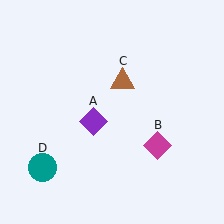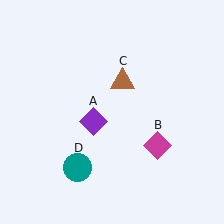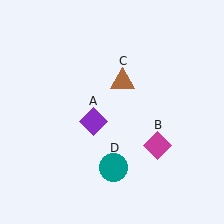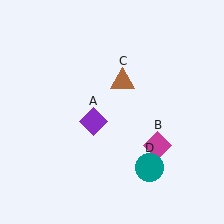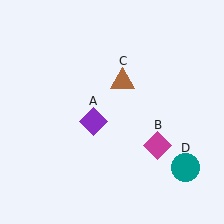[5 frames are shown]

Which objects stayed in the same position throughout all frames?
Purple diamond (object A) and magenta diamond (object B) and brown triangle (object C) remained stationary.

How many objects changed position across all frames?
1 object changed position: teal circle (object D).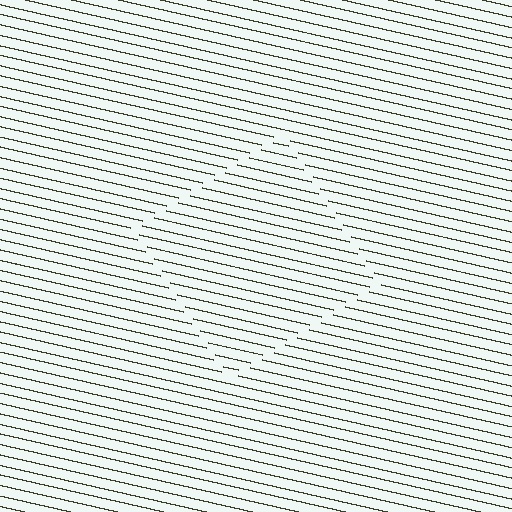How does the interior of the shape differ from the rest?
The interior of the shape contains the same grating, shifted by half a period — the contour is defined by the phase discontinuity where line-ends from the inner and outer gratings abut.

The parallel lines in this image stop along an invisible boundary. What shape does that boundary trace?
An illusory square. The interior of the shape contains the same grating, shifted by half a period — the contour is defined by the phase discontinuity where line-ends from the inner and outer gratings abut.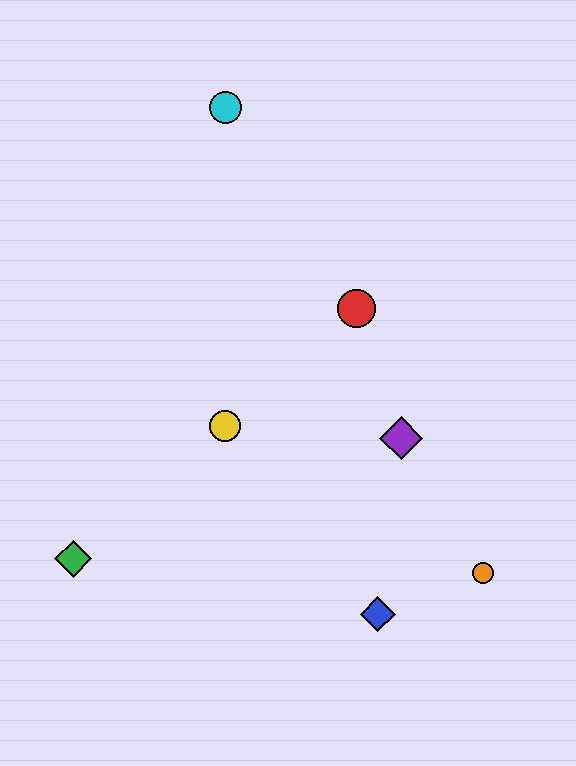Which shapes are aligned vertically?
The yellow circle, the cyan circle are aligned vertically.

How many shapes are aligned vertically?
2 shapes (the yellow circle, the cyan circle) are aligned vertically.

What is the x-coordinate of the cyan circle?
The cyan circle is at x≈225.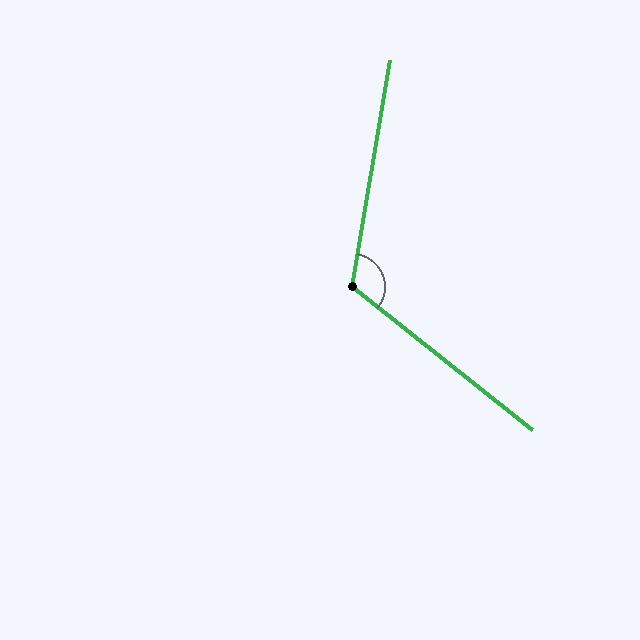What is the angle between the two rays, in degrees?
Approximately 119 degrees.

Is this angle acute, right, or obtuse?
It is obtuse.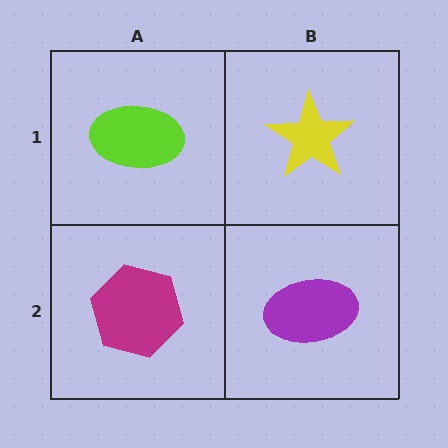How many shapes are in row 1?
2 shapes.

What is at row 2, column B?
A purple ellipse.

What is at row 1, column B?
A yellow star.